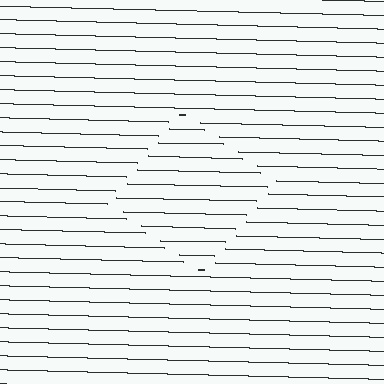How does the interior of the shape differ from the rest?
The interior of the shape contains the same grating, shifted by half a period — the contour is defined by the phase discontinuity where line-ends from the inner and outer gratings abut.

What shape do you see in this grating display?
An illusory square. The interior of the shape contains the same grating, shifted by half a period — the contour is defined by the phase discontinuity where line-ends from the inner and outer gratings abut.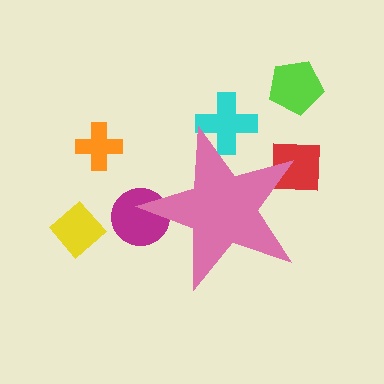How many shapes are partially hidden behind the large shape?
3 shapes are partially hidden.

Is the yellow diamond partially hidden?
No, the yellow diamond is fully visible.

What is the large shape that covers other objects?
A pink star.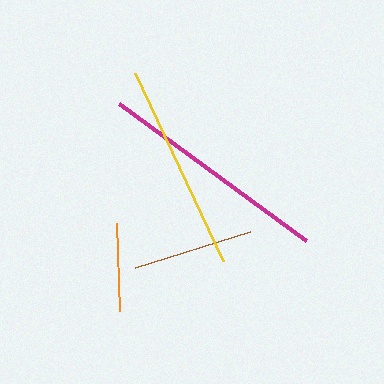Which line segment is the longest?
The magenta line is the longest at approximately 232 pixels.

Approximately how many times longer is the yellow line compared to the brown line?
The yellow line is approximately 1.7 times the length of the brown line.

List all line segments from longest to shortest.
From longest to shortest: magenta, yellow, brown, orange.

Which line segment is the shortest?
The orange line is the shortest at approximately 89 pixels.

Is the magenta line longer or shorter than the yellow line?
The magenta line is longer than the yellow line.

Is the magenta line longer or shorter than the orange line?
The magenta line is longer than the orange line.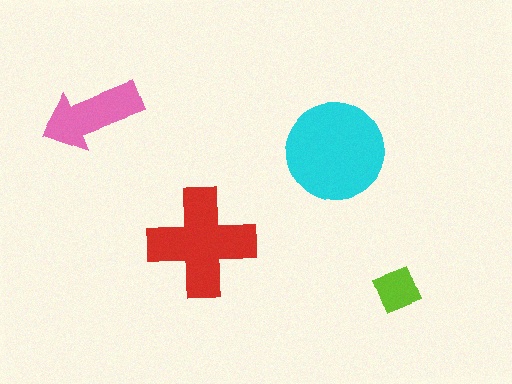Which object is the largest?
The cyan circle.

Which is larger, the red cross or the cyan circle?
The cyan circle.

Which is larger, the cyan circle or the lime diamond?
The cyan circle.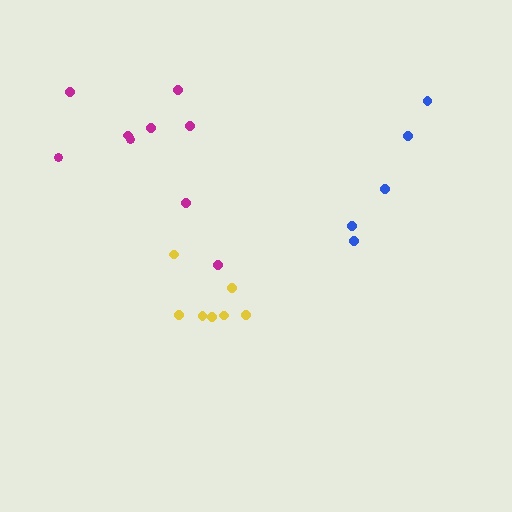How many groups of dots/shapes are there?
There are 3 groups.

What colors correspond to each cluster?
The clusters are colored: yellow, blue, magenta.